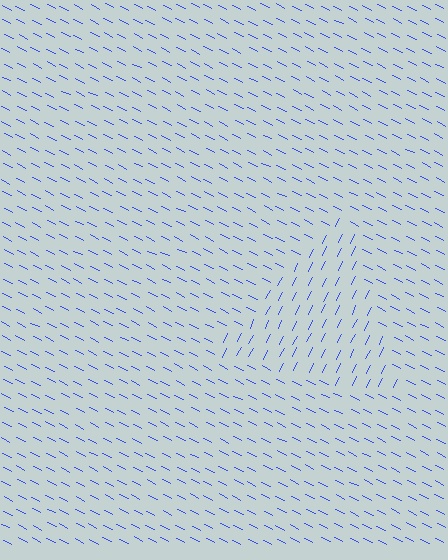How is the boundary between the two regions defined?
The boundary is defined purely by a change in line orientation (approximately 90 degrees difference). All lines are the same color and thickness.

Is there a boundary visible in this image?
Yes, there is a texture boundary formed by a change in line orientation.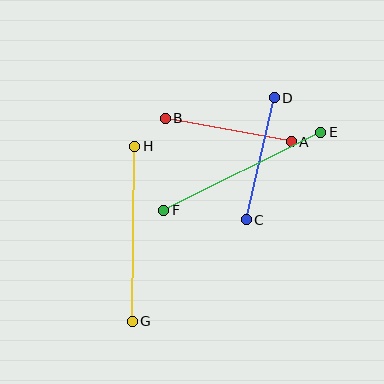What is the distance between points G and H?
The distance is approximately 175 pixels.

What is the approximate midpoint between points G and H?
The midpoint is at approximately (134, 234) pixels.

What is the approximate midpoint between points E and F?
The midpoint is at approximately (242, 171) pixels.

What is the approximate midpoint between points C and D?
The midpoint is at approximately (260, 159) pixels.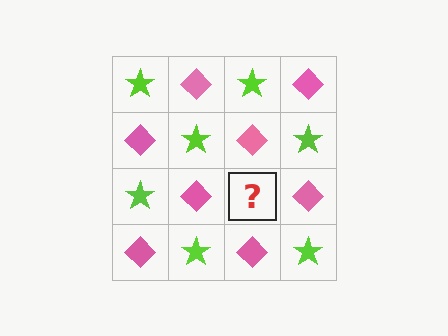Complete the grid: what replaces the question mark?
The question mark should be replaced with a lime star.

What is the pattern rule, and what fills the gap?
The rule is that it alternates lime star and pink diamond in a checkerboard pattern. The gap should be filled with a lime star.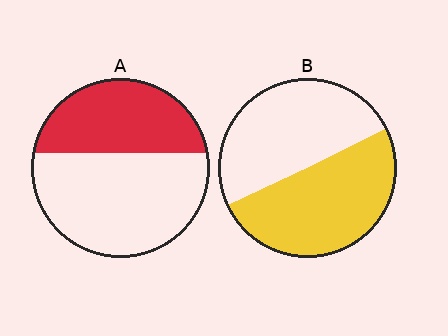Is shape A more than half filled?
No.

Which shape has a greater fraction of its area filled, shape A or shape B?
Shape B.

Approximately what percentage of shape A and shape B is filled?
A is approximately 40% and B is approximately 50%.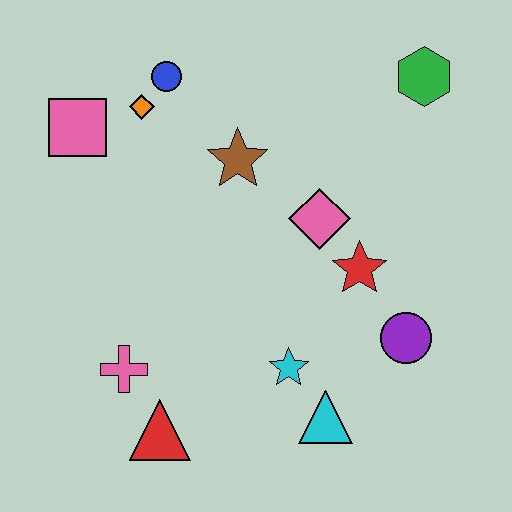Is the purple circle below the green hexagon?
Yes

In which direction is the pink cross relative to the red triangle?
The pink cross is above the red triangle.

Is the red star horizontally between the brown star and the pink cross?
No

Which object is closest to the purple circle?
The red star is closest to the purple circle.